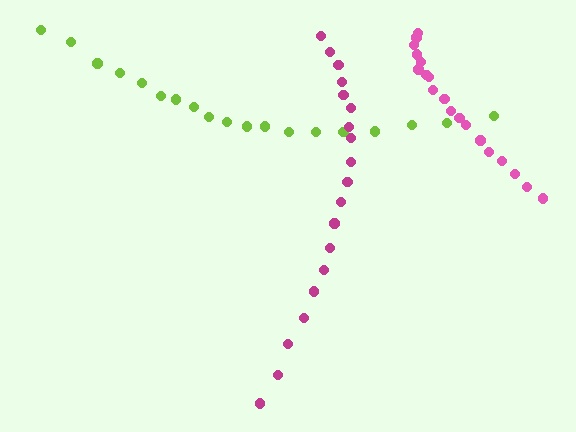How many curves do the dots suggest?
There are 3 distinct paths.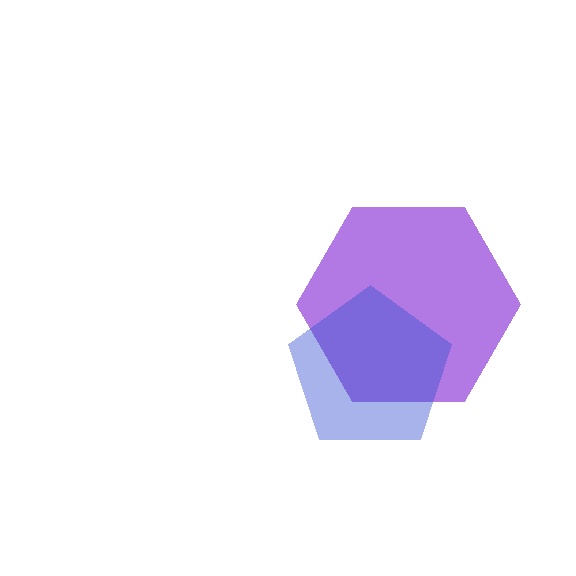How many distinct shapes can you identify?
There are 2 distinct shapes: a purple hexagon, a blue pentagon.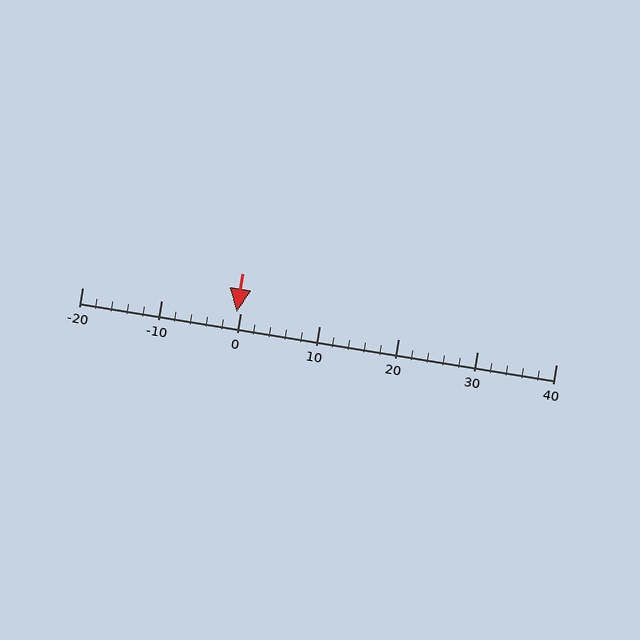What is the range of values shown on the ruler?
The ruler shows values from -20 to 40.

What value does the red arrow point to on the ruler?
The red arrow points to approximately 0.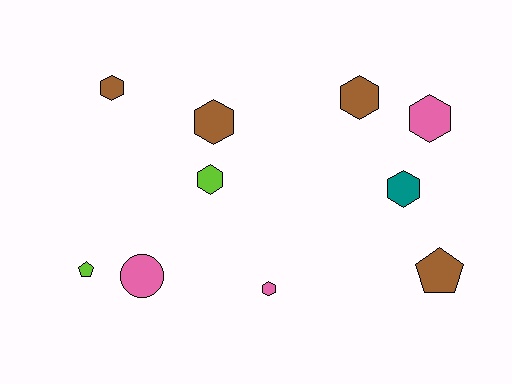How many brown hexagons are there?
There are 3 brown hexagons.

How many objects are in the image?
There are 10 objects.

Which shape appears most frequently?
Hexagon, with 7 objects.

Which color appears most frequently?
Brown, with 4 objects.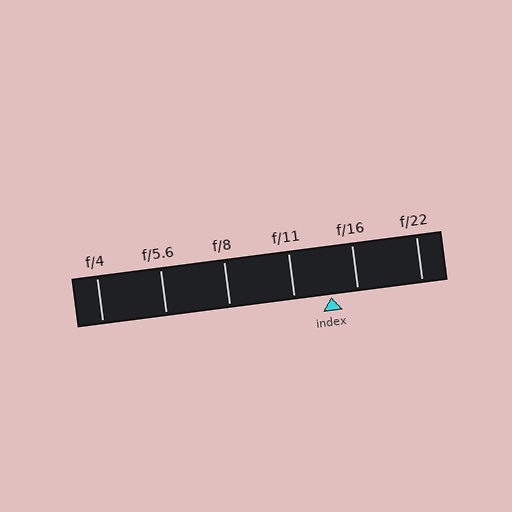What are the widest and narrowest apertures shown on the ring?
The widest aperture shown is f/4 and the narrowest is f/22.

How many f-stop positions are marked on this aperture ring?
There are 6 f-stop positions marked.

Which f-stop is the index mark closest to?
The index mark is closest to f/16.